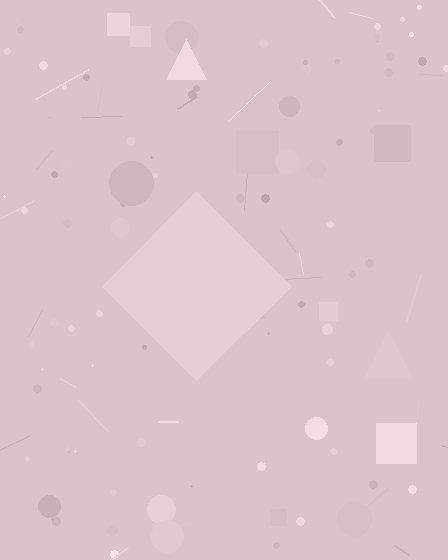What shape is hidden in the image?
A diamond is hidden in the image.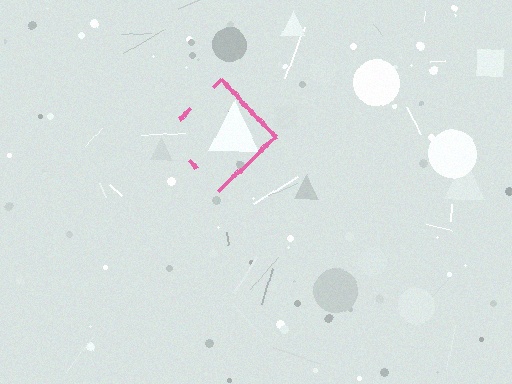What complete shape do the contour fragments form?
The contour fragments form a diamond.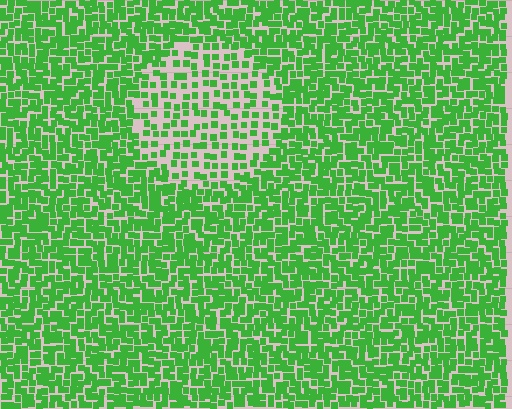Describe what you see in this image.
The image contains small green elements arranged at two different densities. A circle-shaped region is visible where the elements are less densely packed than the surrounding area.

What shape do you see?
I see a circle.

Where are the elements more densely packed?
The elements are more densely packed outside the circle boundary.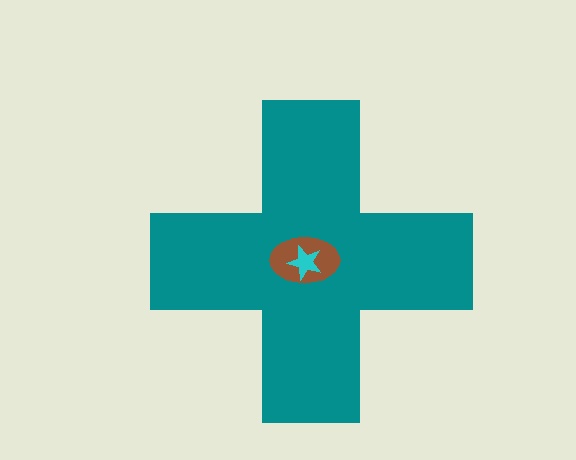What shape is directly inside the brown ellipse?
The cyan star.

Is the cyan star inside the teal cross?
Yes.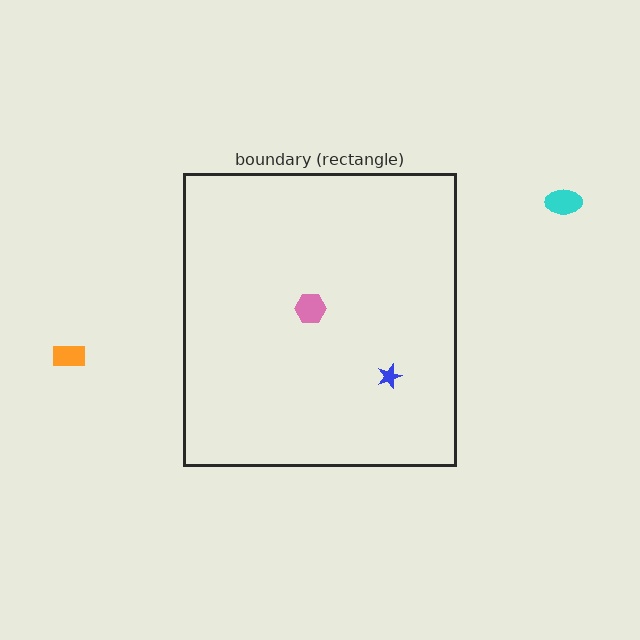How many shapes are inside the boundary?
2 inside, 2 outside.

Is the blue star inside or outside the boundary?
Inside.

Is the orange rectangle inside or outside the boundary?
Outside.